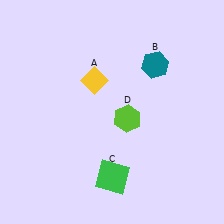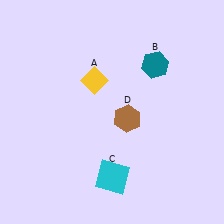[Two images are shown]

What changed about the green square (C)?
In Image 1, C is green. In Image 2, it changed to cyan.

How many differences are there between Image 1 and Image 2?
There are 2 differences between the two images.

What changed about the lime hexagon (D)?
In Image 1, D is lime. In Image 2, it changed to brown.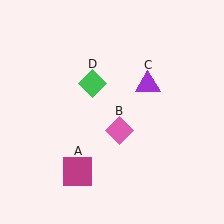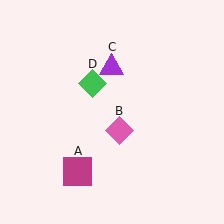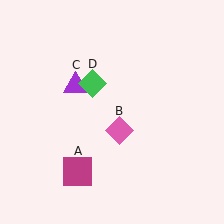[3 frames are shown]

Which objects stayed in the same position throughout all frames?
Magenta square (object A) and pink diamond (object B) and green diamond (object D) remained stationary.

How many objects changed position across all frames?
1 object changed position: purple triangle (object C).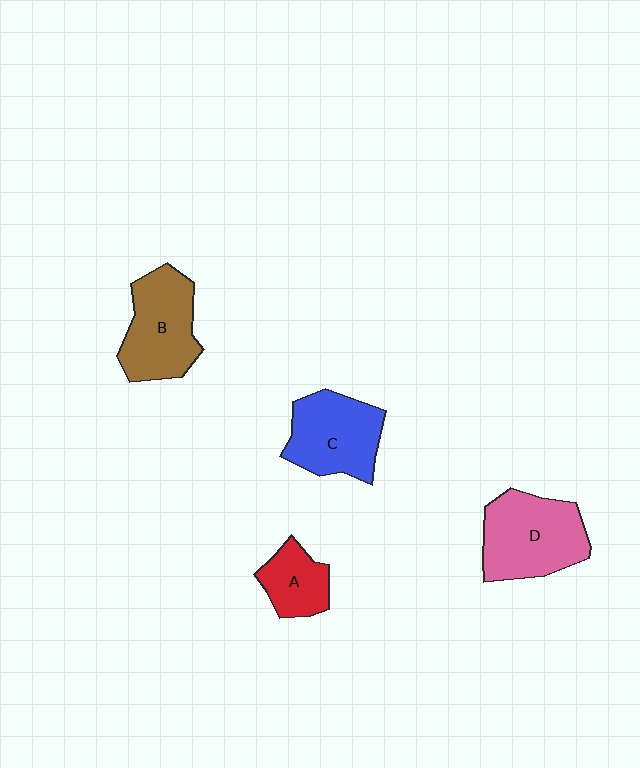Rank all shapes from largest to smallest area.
From largest to smallest: D (pink), B (brown), C (blue), A (red).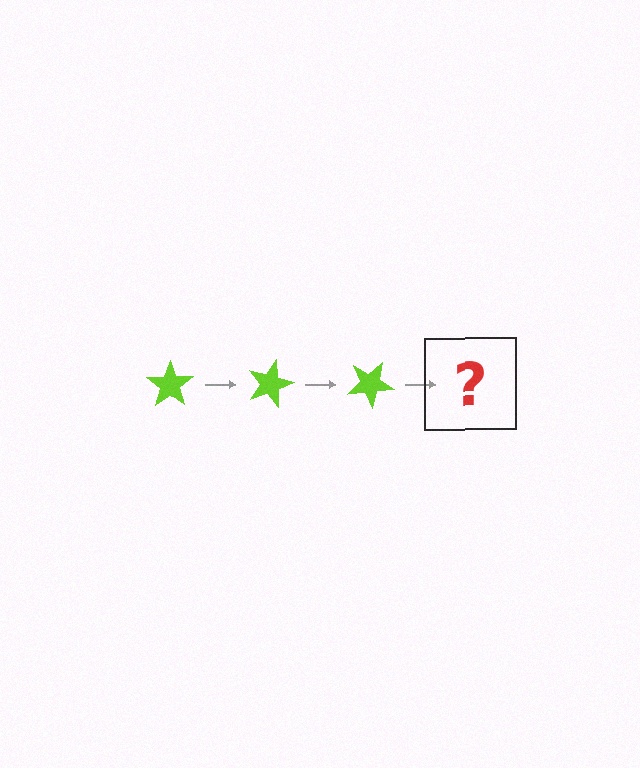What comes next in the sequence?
The next element should be a lime star rotated 45 degrees.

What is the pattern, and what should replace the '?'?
The pattern is that the star rotates 15 degrees each step. The '?' should be a lime star rotated 45 degrees.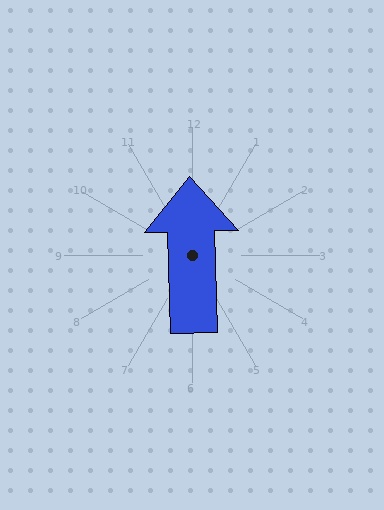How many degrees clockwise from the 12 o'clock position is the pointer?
Approximately 358 degrees.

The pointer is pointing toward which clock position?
Roughly 12 o'clock.